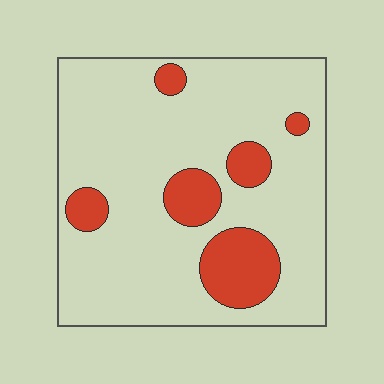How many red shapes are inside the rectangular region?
6.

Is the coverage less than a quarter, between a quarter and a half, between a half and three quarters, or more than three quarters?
Less than a quarter.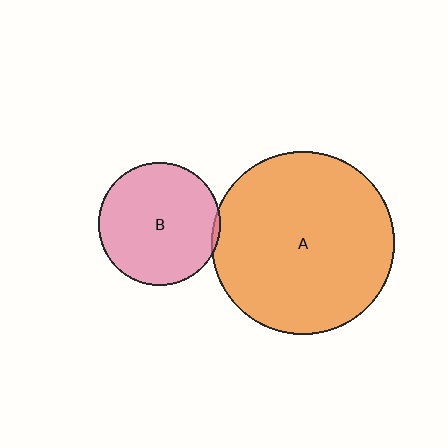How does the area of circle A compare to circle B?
Approximately 2.2 times.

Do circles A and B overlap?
Yes.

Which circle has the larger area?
Circle A (orange).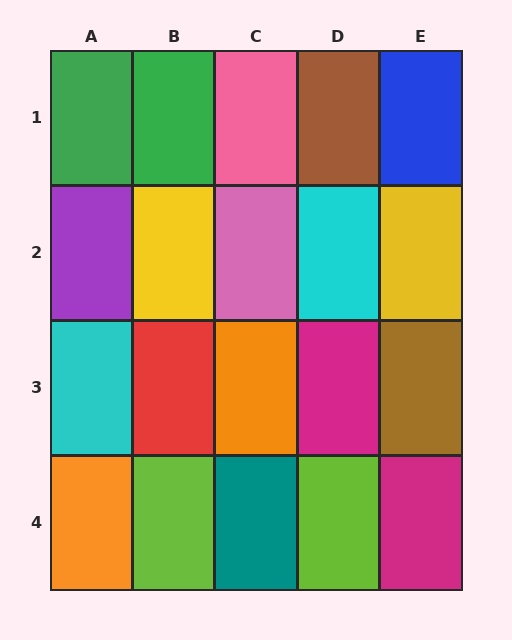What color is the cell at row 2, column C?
Pink.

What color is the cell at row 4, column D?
Lime.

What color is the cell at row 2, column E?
Yellow.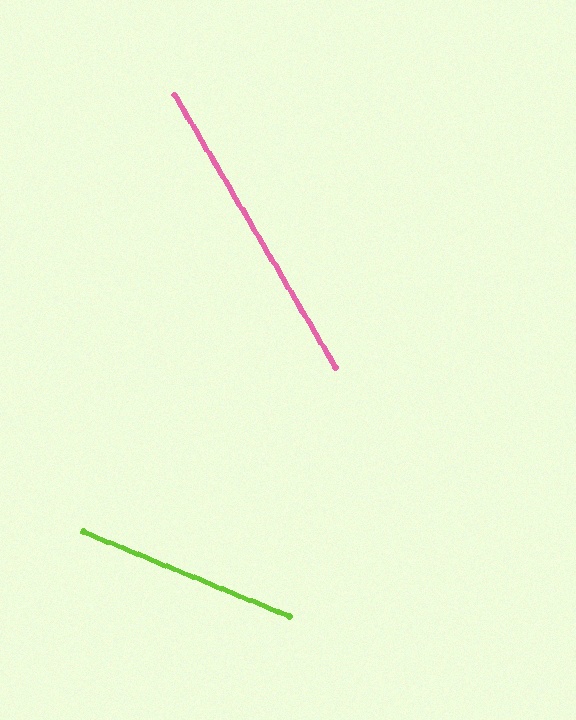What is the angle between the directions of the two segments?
Approximately 37 degrees.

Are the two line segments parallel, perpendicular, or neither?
Neither parallel nor perpendicular — they differ by about 37°.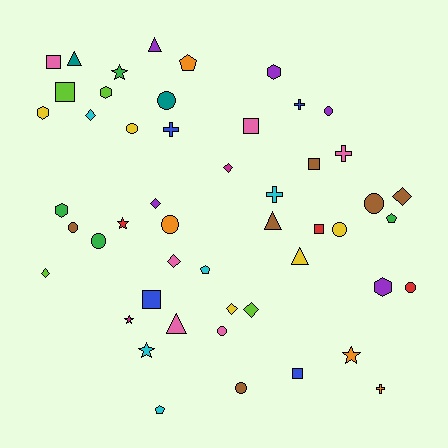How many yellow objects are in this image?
There are 5 yellow objects.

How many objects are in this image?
There are 50 objects.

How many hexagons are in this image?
There are 5 hexagons.